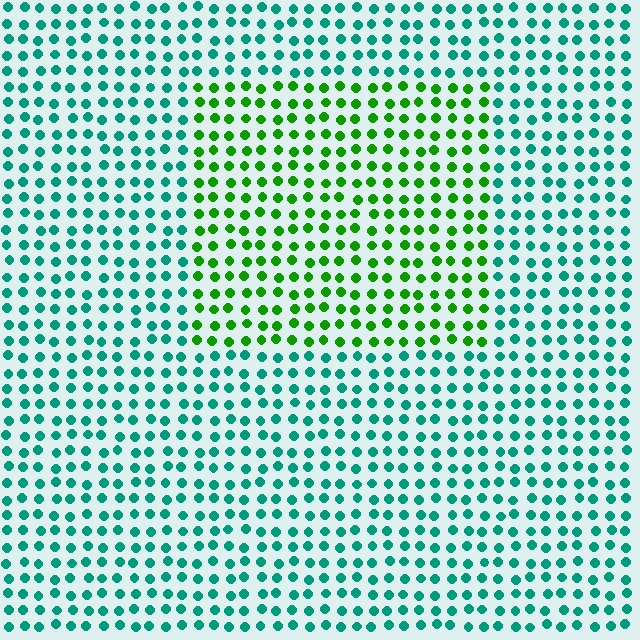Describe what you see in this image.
The image is filled with small teal elements in a uniform arrangement. A rectangle-shaped region is visible where the elements are tinted to a slightly different hue, forming a subtle color boundary.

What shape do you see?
I see a rectangle.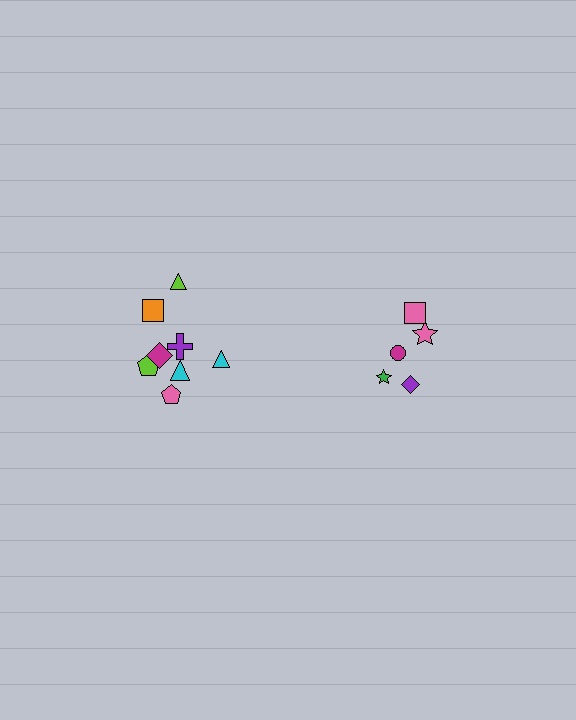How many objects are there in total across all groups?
There are 13 objects.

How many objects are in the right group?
There are 5 objects.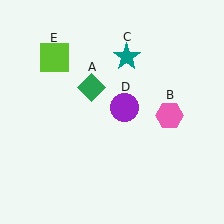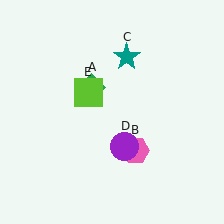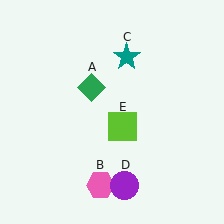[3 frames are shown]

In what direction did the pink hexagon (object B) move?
The pink hexagon (object B) moved down and to the left.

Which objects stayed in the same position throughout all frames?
Green diamond (object A) and teal star (object C) remained stationary.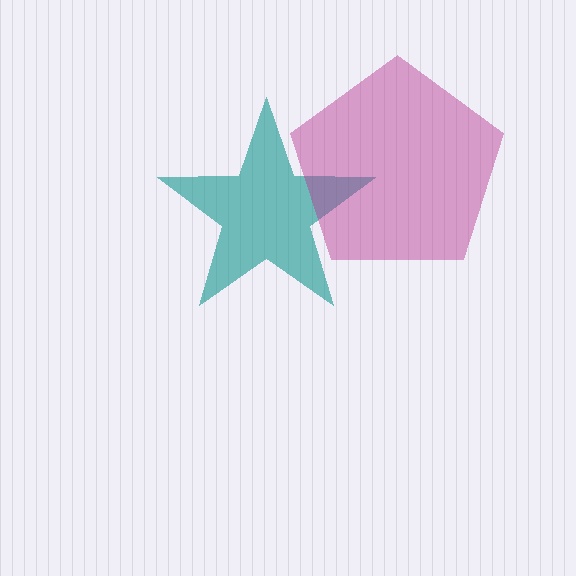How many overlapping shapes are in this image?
There are 2 overlapping shapes in the image.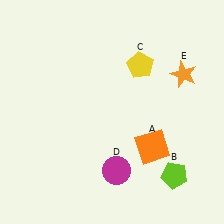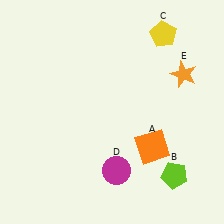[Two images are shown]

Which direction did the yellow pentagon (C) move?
The yellow pentagon (C) moved up.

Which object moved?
The yellow pentagon (C) moved up.